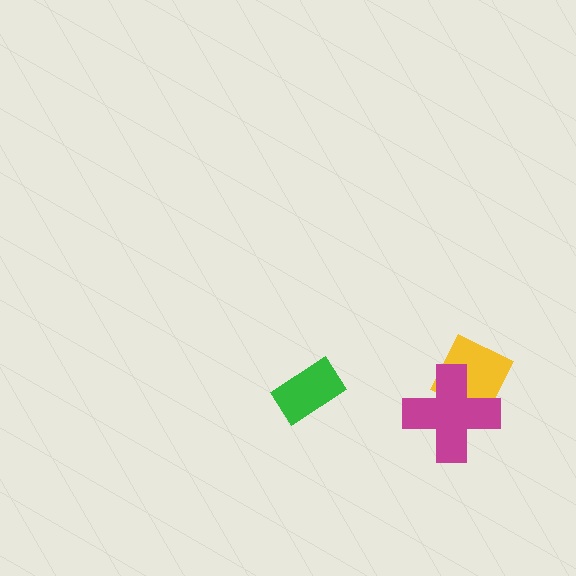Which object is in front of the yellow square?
The magenta cross is in front of the yellow square.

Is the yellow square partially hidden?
Yes, it is partially covered by another shape.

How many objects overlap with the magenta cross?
1 object overlaps with the magenta cross.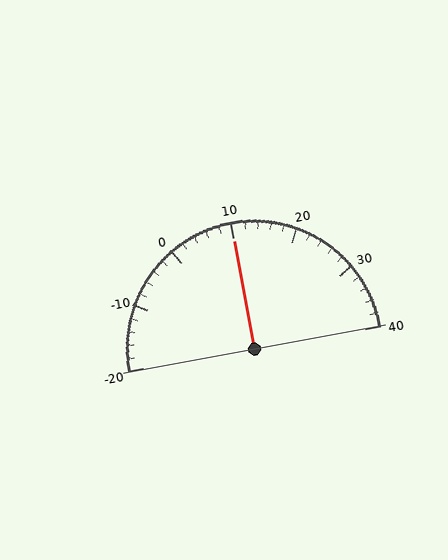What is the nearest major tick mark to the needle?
The nearest major tick mark is 10.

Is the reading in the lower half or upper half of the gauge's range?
The reading is in the upper half of the range (-20 to 40).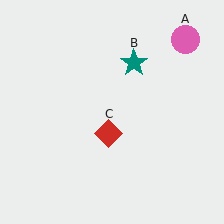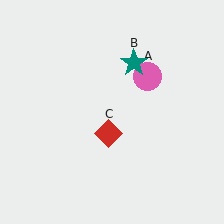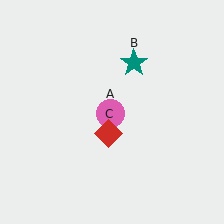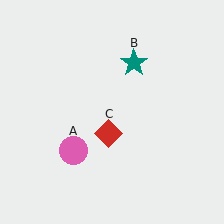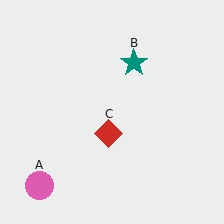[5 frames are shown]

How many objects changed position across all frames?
1 object changed position: pink circle (object A).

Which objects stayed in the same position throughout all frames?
Teal star (object B) and red diamond (object C) remained stationary.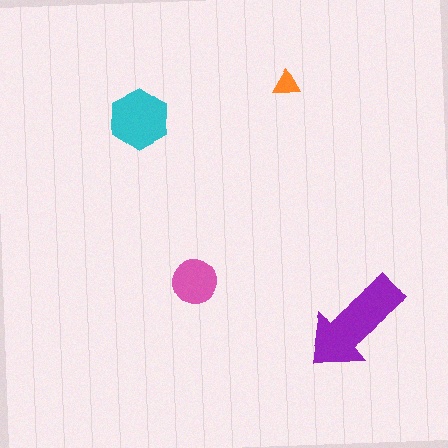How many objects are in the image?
There are 4 objects in the image.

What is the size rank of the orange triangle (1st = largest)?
4th.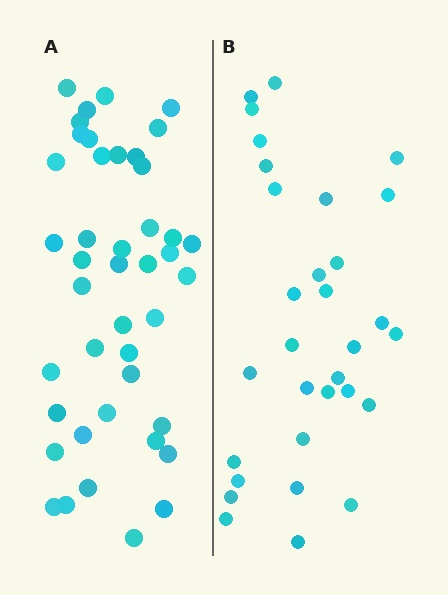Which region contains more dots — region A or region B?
Region A (the left region) has more dots.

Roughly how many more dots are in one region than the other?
Region A has roughly 12 or so more dots than region B.